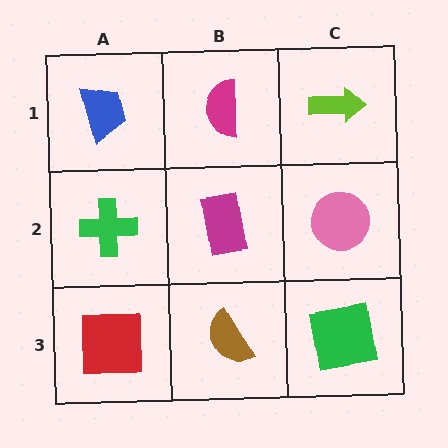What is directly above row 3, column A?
A green cross.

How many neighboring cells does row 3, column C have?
2.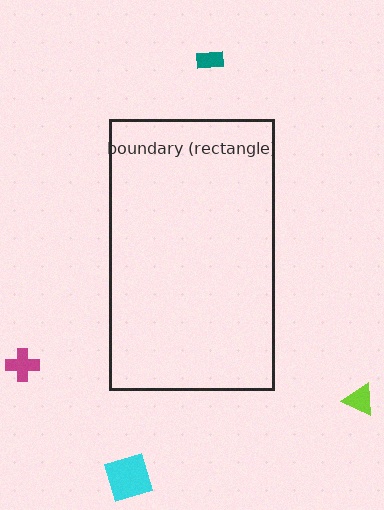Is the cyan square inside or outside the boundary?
Outside.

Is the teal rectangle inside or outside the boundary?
Outside.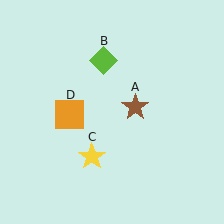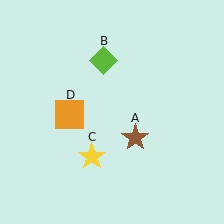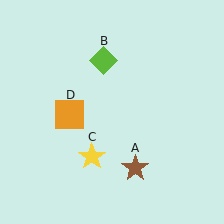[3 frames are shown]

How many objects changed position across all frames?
1 object changed position: brown star (object A).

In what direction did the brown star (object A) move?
The brown star (object A) moved down.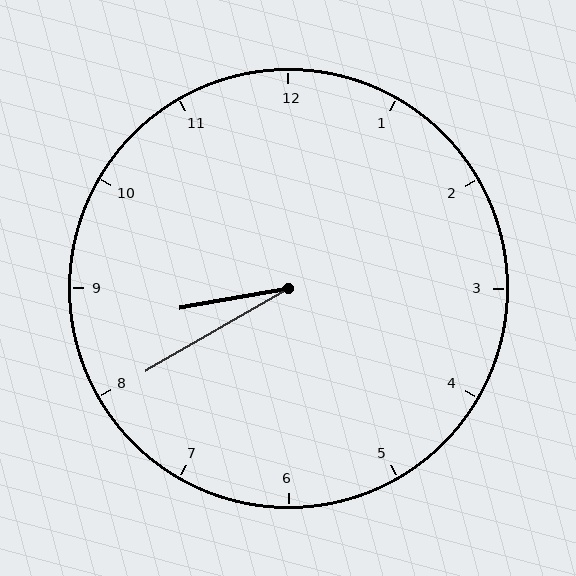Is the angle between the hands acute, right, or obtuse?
It is acute.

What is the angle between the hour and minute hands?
Approximately 20 degrees.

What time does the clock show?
8:40.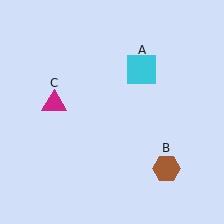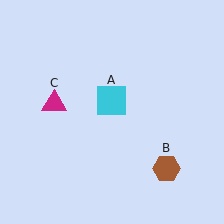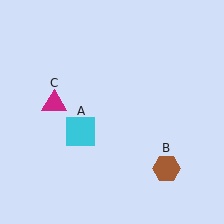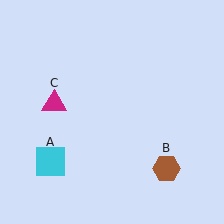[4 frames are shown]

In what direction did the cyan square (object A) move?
The cyan square (object A) moved down and to the left.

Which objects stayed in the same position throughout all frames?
Brown hexagon (object B) and magenta triangle (object C) remained stationary.